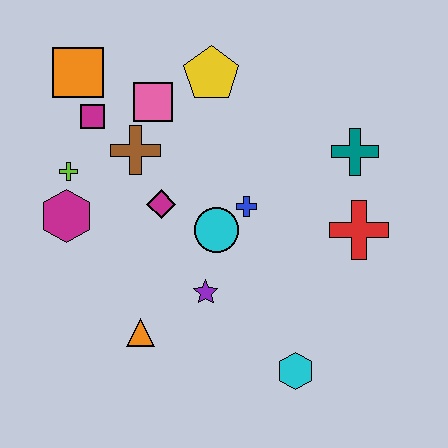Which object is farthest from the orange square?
The cyan hexagon is farthest from the orange square.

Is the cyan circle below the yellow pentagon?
Yes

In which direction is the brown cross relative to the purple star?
The brown cross is above the purple star.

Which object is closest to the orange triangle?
The purple star is closest to the orange triangle.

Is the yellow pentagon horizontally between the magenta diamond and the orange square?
No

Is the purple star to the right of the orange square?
Yes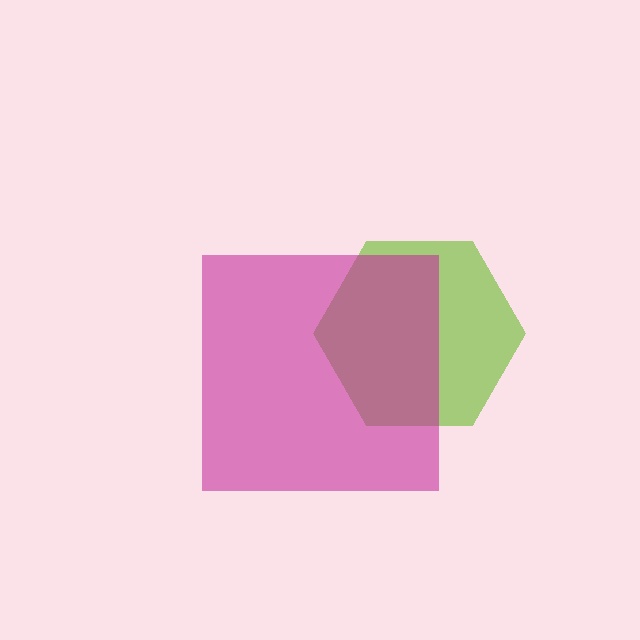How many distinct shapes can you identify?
There are 2 distinct shapes: a lime hexagon, a magenta square.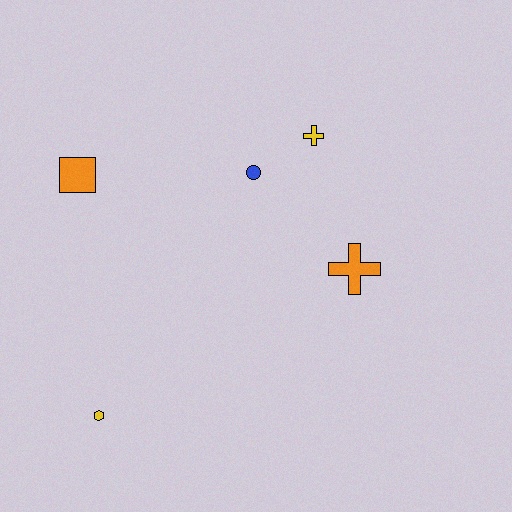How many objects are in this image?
There are 5 objects.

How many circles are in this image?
There is 1 circle.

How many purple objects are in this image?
There are no purple objects.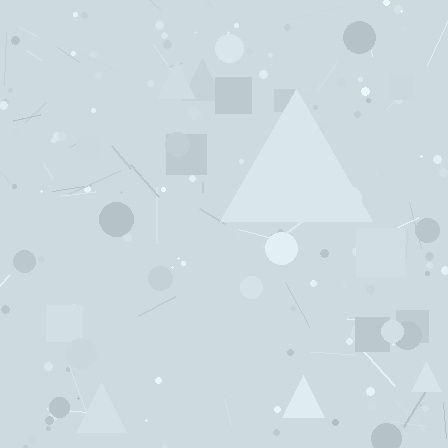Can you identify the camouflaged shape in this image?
The camouflaged shape is a triangle.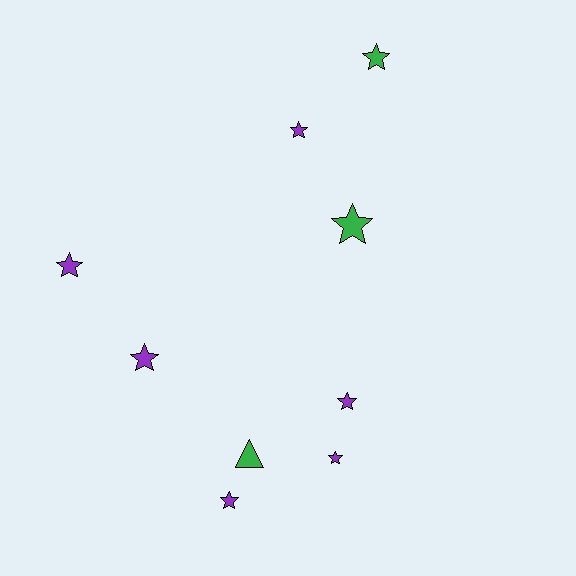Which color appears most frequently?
Purple, with 6 objects.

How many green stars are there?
There are 2 green stars.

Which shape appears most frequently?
Star, with 8 objects.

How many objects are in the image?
There are 9 objects.